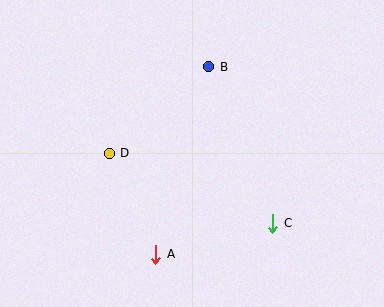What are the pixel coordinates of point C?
Point C is at (273, 223).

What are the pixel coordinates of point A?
Point A is at (156, 254).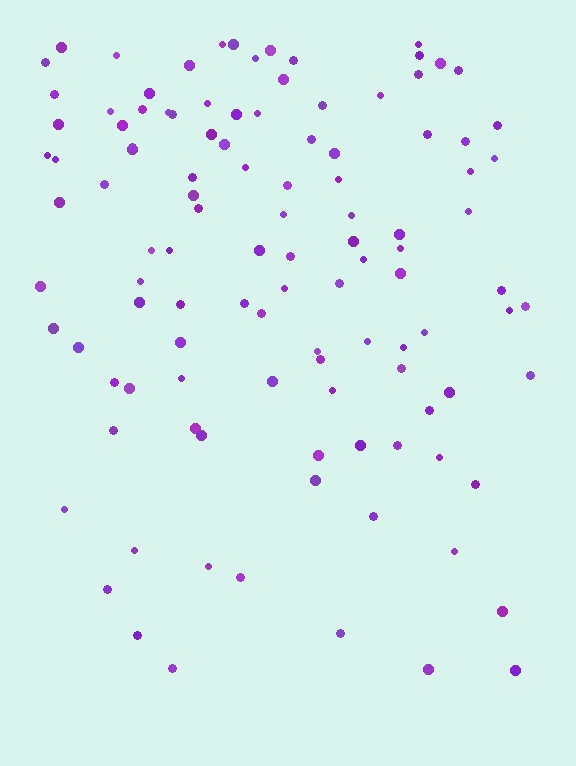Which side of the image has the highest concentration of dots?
The top.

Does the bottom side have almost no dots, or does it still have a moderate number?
Still a moderate number, just noticeably fewer than the top.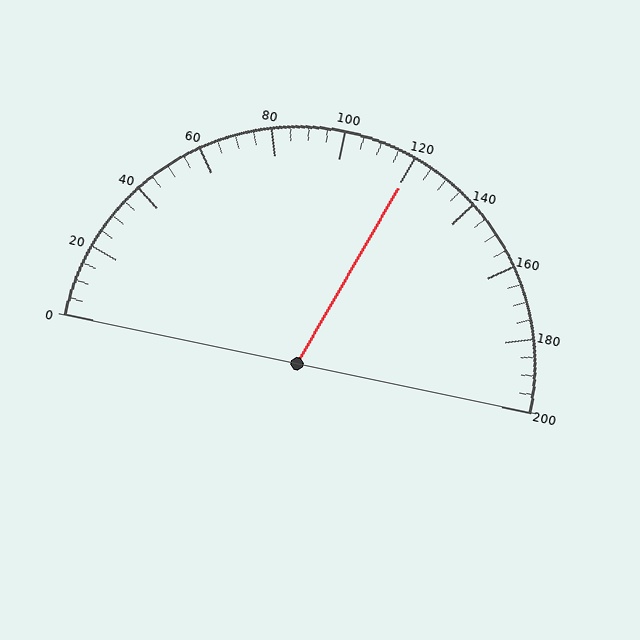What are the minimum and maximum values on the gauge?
The gauge ranges from 0 to 200.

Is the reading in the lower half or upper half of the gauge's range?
The reading is in the upper half of the range (0 to 200).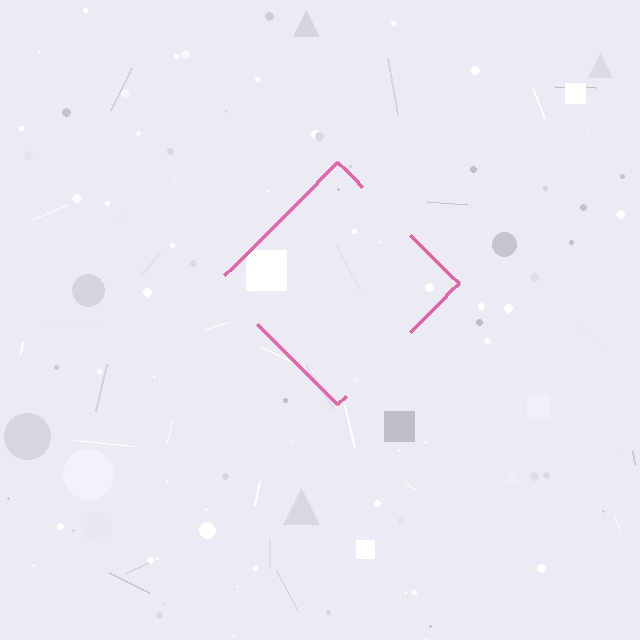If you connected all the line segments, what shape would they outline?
They would outline a diamond.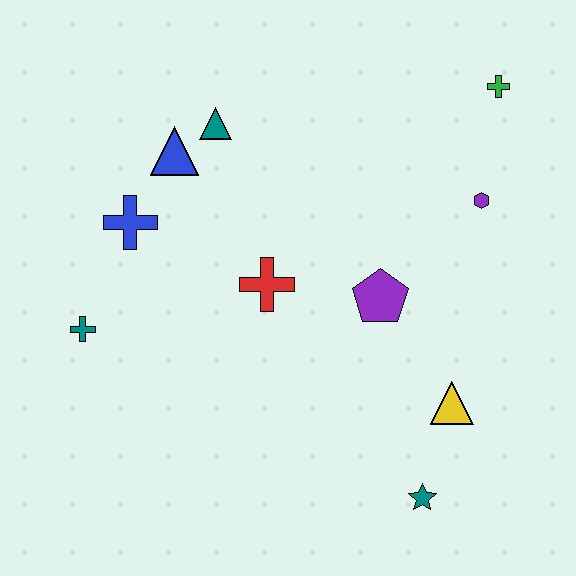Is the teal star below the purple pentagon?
Yes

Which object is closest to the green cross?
The purple hexagon is closest to the green cross.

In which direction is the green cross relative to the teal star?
The green cross is above the teal star.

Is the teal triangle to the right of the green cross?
No